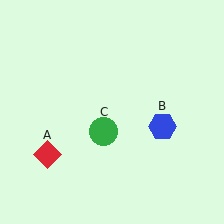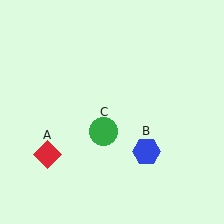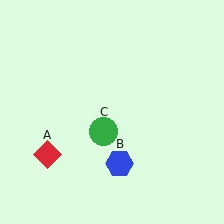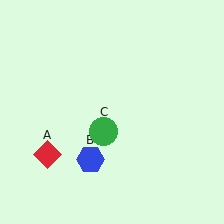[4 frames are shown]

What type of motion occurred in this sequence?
The blue hexagon (object B) rotated clockwise around the center of the scene.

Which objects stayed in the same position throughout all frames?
Red diamond (object A) and green circle (object C) remained stationary.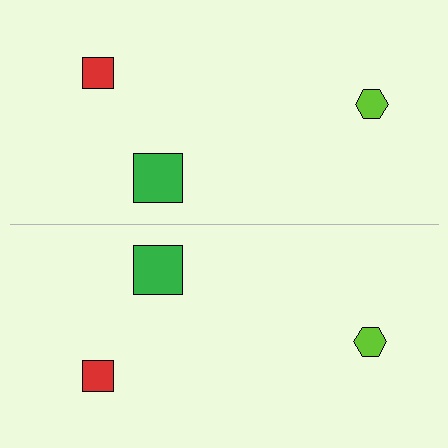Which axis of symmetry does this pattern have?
The pattern has a horizontal axis of symmetry running through the center of the image.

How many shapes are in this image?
There are 6 shapes in this image.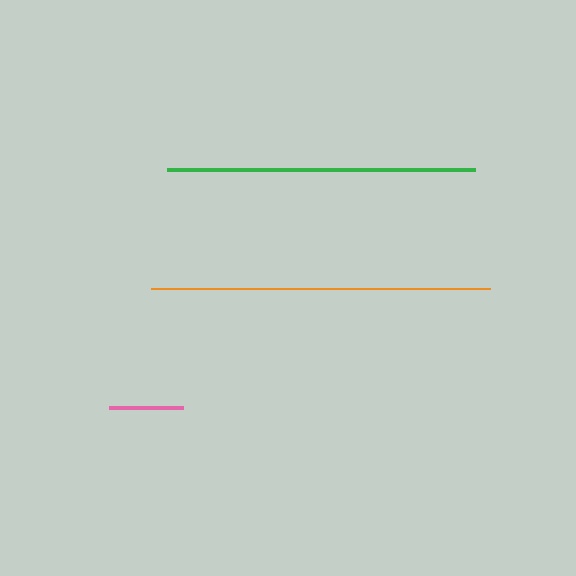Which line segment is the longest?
The orange line is the longest at approximately 339 pixels.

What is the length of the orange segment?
The orange segment is approximately 339 pixels long.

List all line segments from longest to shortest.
From longest to shortest: orange, green, pink.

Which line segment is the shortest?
The pink line is the shortest at approximately 74 pixels.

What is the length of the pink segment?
The pink segment is approximately 74 pixels long.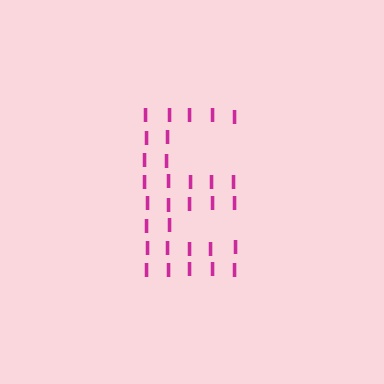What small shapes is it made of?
It is made of small letter I's.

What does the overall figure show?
The overall figure shows the letter E.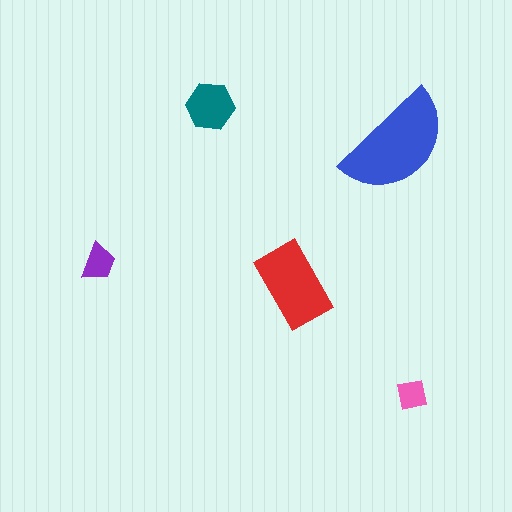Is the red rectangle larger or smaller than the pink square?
Larger.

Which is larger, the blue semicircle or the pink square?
The blue semicircle.